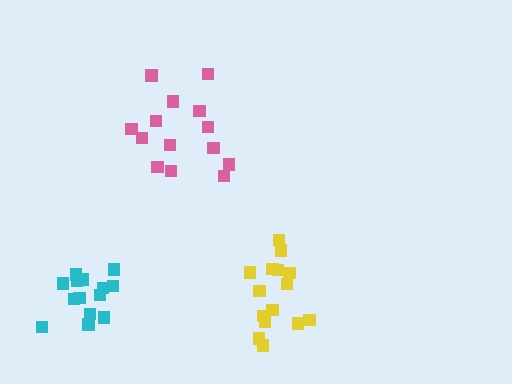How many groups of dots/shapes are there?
There are 3 groups.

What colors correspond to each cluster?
The clusters are colored: pink, yellow, cyan.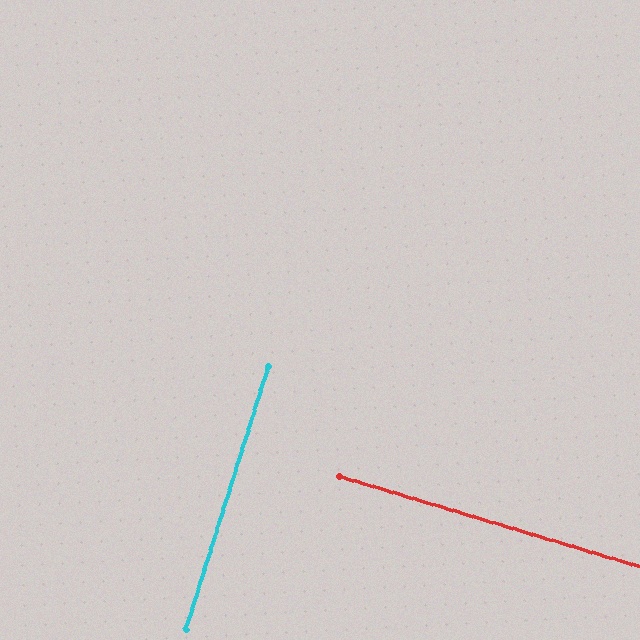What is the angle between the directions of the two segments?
Approximately 89 degrees.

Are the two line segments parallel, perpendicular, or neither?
Perpendicular — they meet at approximately 89°.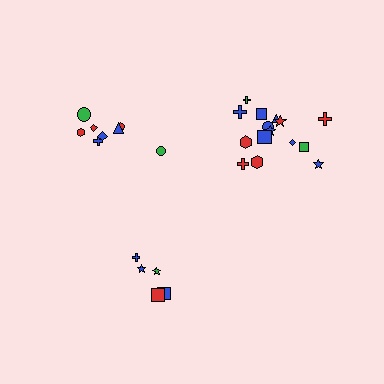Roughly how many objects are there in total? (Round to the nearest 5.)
Roughly 30 objects in total.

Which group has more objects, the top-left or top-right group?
The top-right group.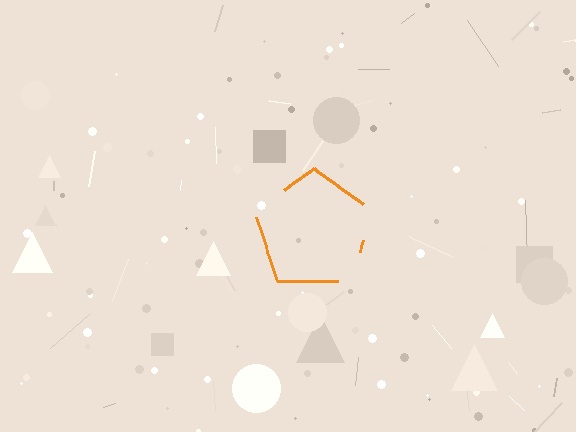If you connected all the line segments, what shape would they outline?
They would outline a pentagon.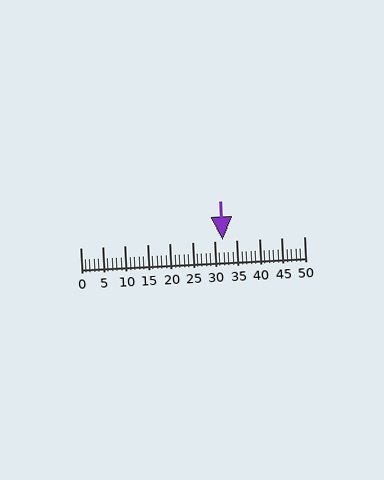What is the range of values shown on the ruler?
The ruler shows values from 0 to 50.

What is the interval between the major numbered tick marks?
The major tick marks are spaced 5 units apart.